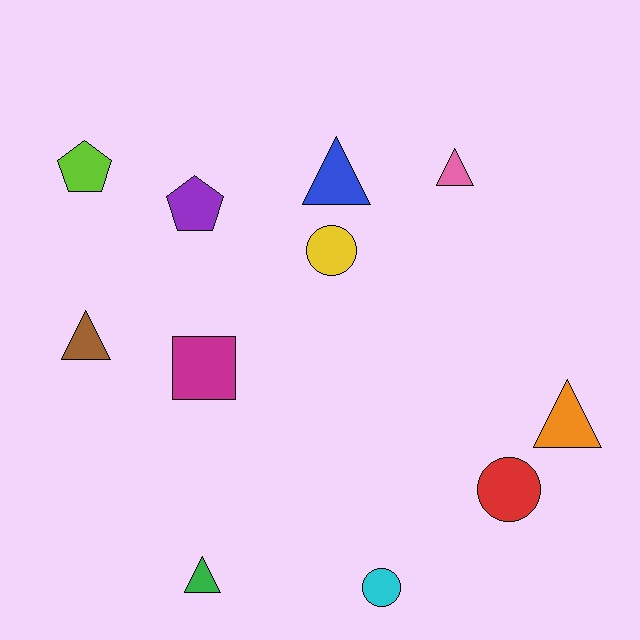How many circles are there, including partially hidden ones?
There are 3 circles.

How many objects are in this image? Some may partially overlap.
There are 11 objects.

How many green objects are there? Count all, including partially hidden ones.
There is 1 green object.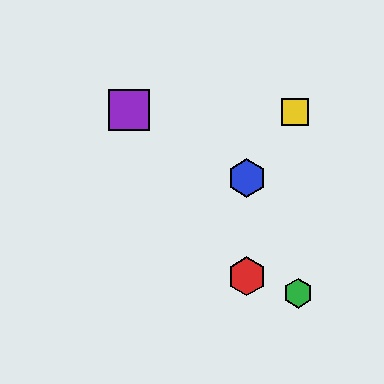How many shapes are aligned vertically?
2 shapes (the red hexagon, the blue hexagon) are aligned vertically.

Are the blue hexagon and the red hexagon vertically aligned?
Yes, both are at x≈247.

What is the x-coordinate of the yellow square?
The yellow square is at x≈295.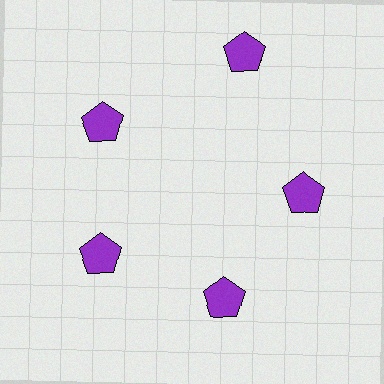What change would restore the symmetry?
The symmetry would be restored by moving it inward, back onto the ring so that all 5 pentagons sit at equal angles and equal distance from the center.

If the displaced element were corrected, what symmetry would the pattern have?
It would have 5-fold rotational symmetry — the pattern would map onto itself every 72 degrees.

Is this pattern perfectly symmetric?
No. The 5 purple pentagons are arranged in a ring, but one element near the 1 o'clock position is pushed outward from the center, breaking the 5-fold rotational symmetry.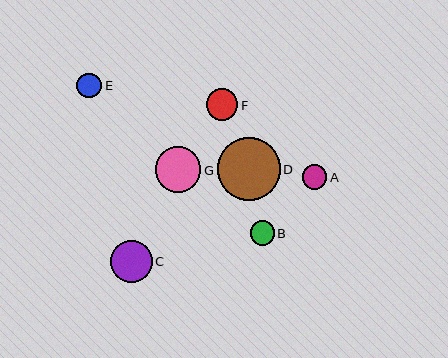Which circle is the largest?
Circle D is the largest with a size of approximately 63 pixels.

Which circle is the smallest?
Circle B is the smallest with a size of approximately 24 pixels.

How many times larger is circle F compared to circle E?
Circle F is approximately 1.3 times the size of circle E.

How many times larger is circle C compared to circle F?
Circle C is approximately 1.3 times the size of circle F.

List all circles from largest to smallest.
From largest to smallest: D, G, C, F, E, A, B.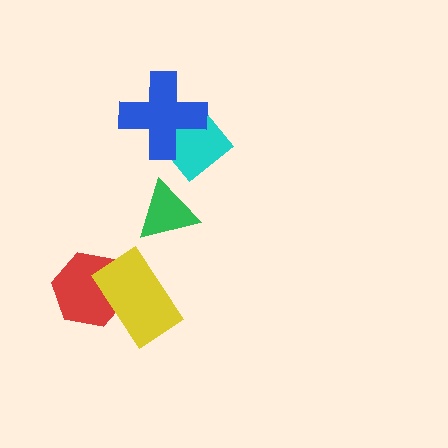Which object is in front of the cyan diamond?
The blue cross is in front of the cyan diamond.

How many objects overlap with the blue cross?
1 object overlaps with the blue cross.